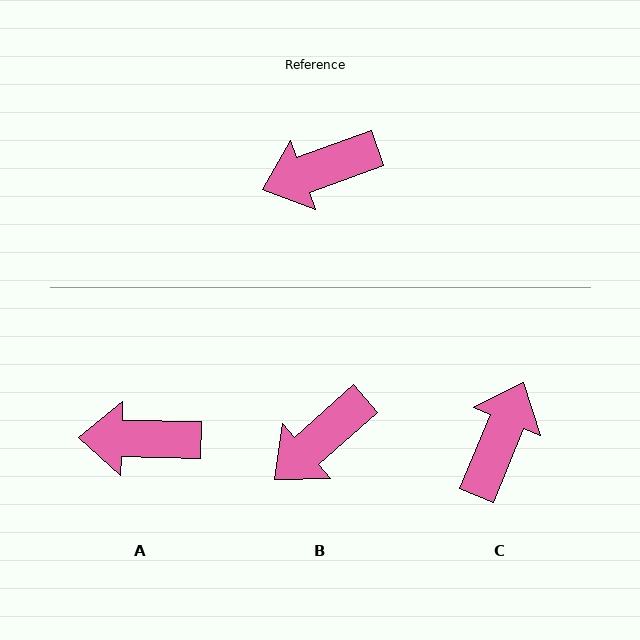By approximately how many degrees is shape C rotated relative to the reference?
Approximately 132 degrees clockwise.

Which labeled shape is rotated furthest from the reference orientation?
C, about 132 degrees away.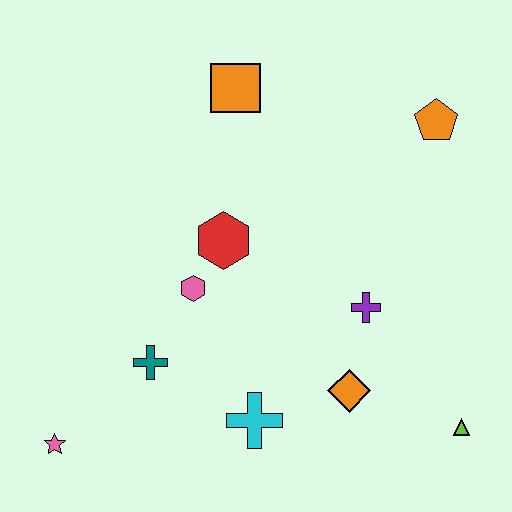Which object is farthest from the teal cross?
The orange pentagon is farthest from the teal cross.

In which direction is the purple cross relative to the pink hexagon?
The purple cross is to the right of the pink hexagon.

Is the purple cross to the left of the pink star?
No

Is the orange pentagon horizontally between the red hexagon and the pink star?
No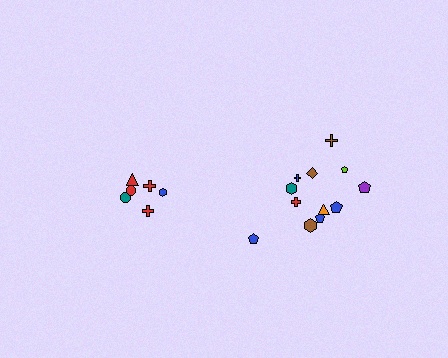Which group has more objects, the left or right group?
The right group.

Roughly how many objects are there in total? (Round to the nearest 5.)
Roughly 20 objects in total.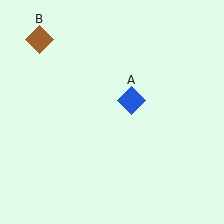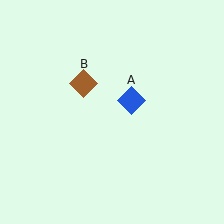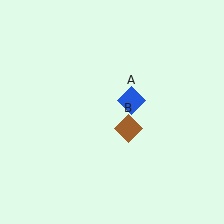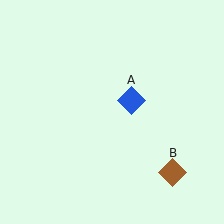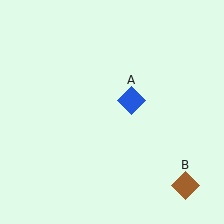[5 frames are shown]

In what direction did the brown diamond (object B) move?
The brown diamond (object B) moved down and to the right.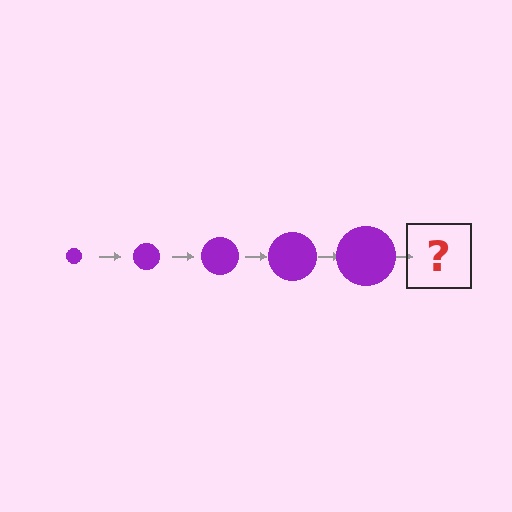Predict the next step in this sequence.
The next step is a purple circle, larger than the previous one.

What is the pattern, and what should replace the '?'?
The pattern is that the circle gets progressively larger each step. The '?' should be a purple circle, larger than the previous one.